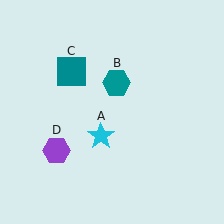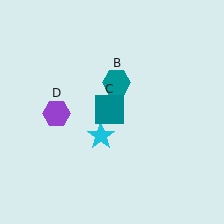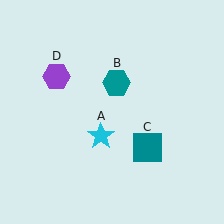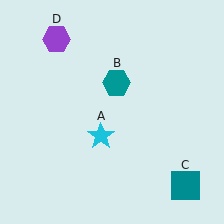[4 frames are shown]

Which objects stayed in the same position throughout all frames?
Cyan star (object A) and teal hexagon (object B) remained stationary.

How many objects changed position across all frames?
2 objects changed position: teal square (object C), purple hexagon (object D).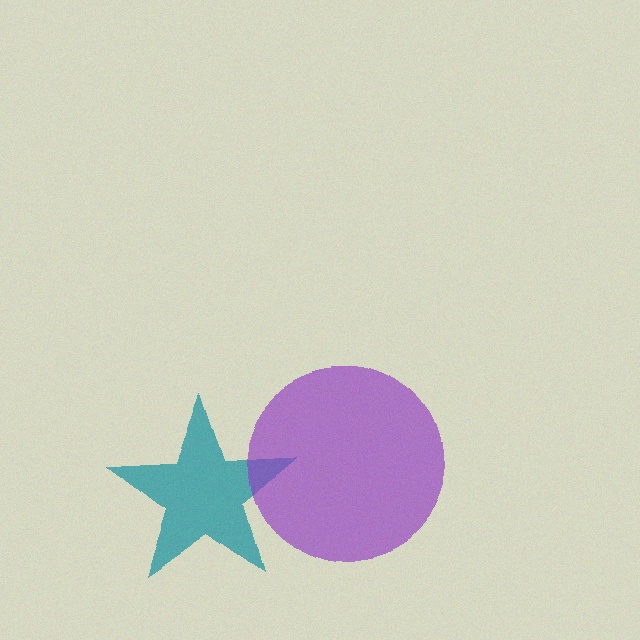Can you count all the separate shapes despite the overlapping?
Yes, there are 2 separate shapes.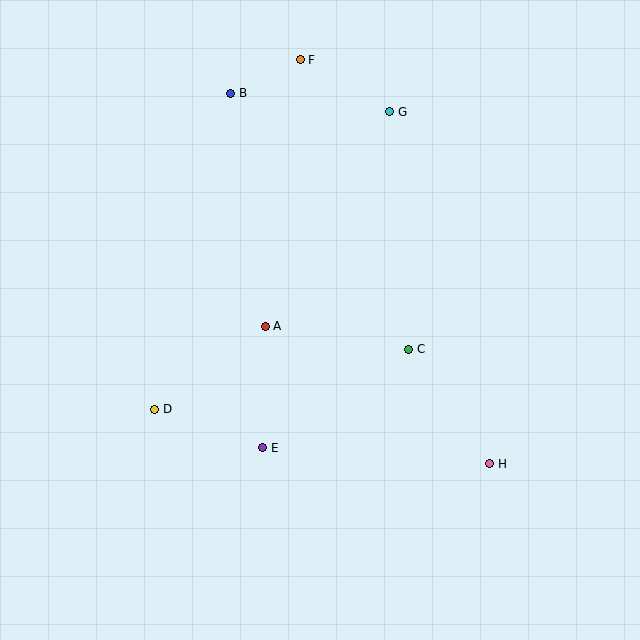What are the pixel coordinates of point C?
Point C is at (409, 349).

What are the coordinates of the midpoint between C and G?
The midpoint between C and G is at (399, 230).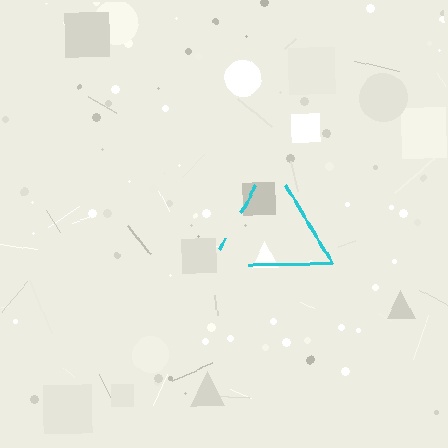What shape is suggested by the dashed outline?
The dashed outline suggests a triangle.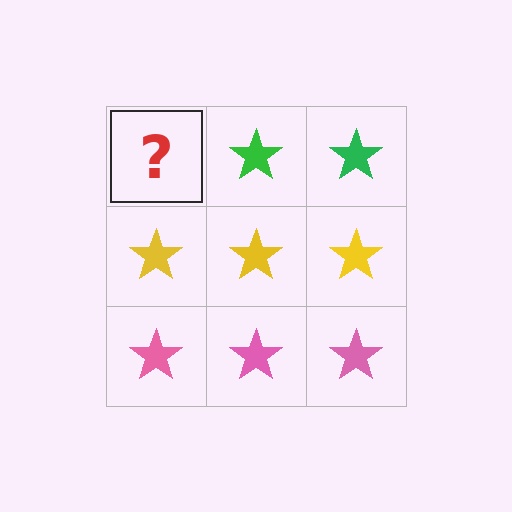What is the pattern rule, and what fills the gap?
The rule is that each row has a consistent color. The gap should be filled with a green star.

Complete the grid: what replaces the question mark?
The question mark should be replaced with a green star.